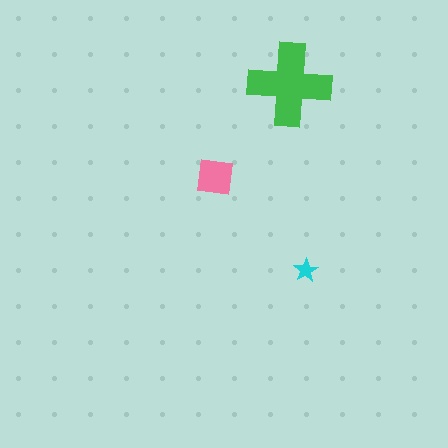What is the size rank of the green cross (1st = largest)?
1st.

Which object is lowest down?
The cyan star is bottommost.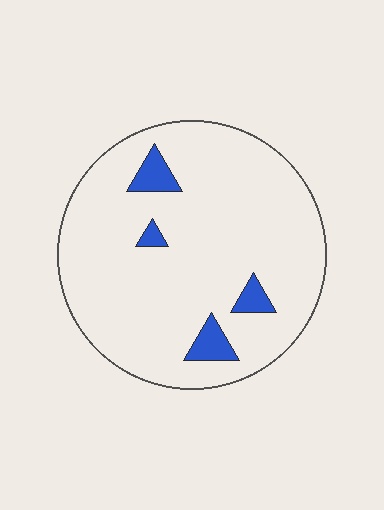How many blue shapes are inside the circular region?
4.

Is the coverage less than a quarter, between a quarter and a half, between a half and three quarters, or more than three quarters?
Less than a quarter.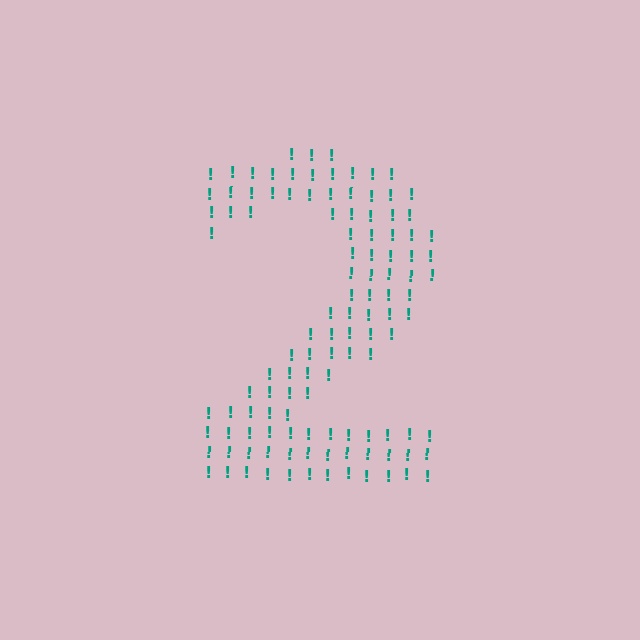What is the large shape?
The large shape is the digit 2.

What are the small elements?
The small elements are exclamation marks.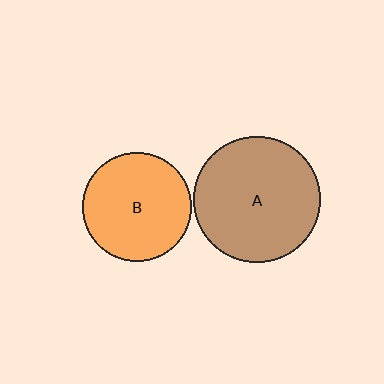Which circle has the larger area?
Circle A (brown).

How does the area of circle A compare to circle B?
Approximately 1.3 times.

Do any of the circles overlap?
No, none of the circles overlap.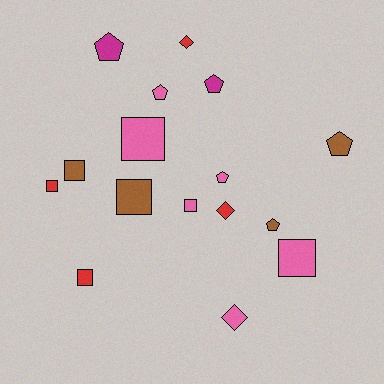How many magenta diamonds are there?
There are no magenta diamonds.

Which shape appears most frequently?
Square, with 7 objects.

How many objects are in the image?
There are 16 objects.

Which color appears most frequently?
Pink, with 6 objects.